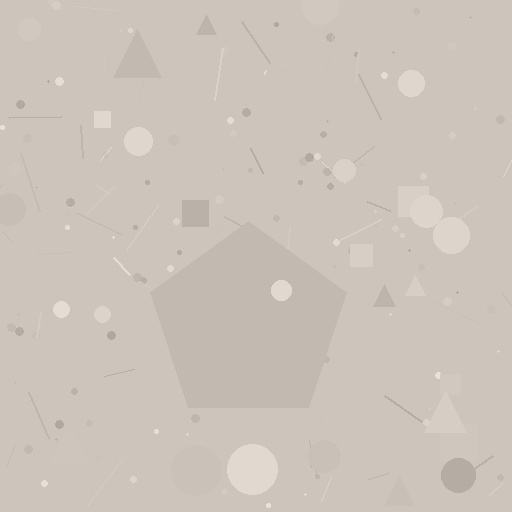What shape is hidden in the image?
A pentagon is hidden in the image.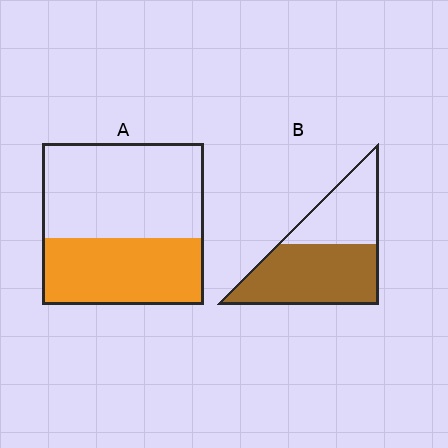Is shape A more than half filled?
No.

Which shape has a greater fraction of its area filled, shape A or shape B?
Shape B.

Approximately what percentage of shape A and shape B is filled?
A is approximately 40% and B is approximately 60%.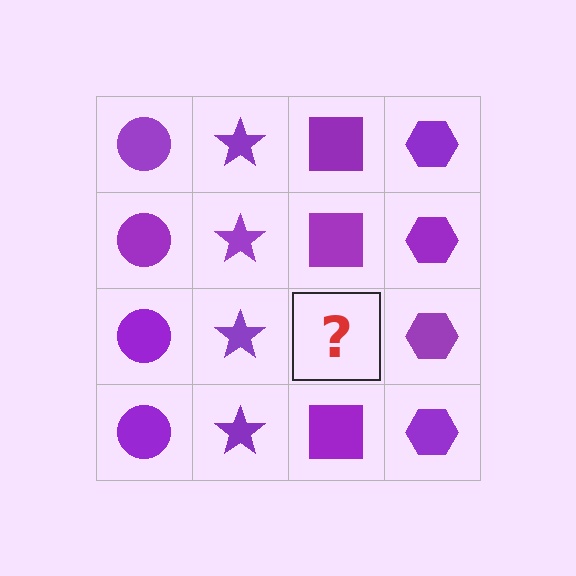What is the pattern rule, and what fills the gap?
The rule is that each column has a consistent shape. The gap should be filled with a purple square.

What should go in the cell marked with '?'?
The missing cell should contain a purple square.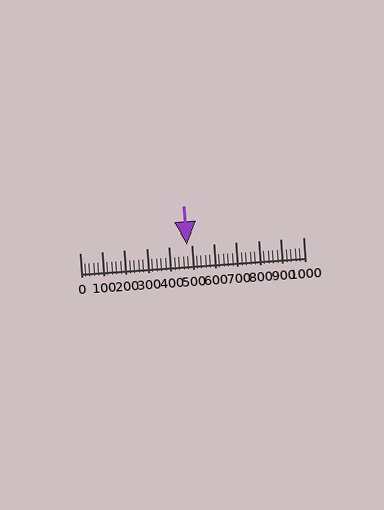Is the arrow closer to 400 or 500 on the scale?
The arrow is closer to 500.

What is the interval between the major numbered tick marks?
The major tick marks are spaced 100 units apart.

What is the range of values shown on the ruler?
The ruler shows values from 0 to 1000.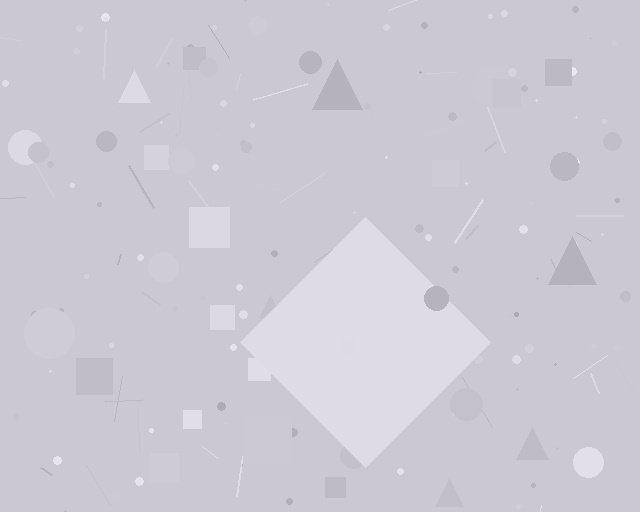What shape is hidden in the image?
A diamond is hidden in the image.